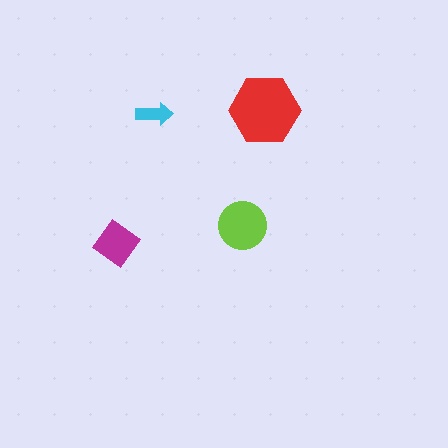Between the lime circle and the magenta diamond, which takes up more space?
The lime circle.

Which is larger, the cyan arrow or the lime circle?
The lime circle.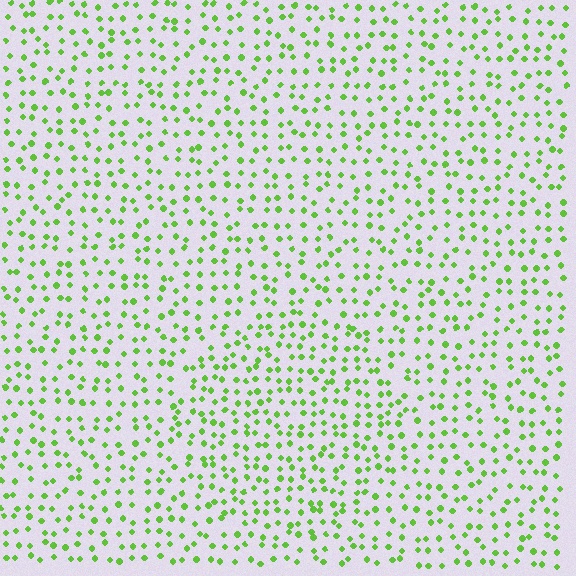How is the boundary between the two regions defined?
The boundary is defined by a change in element density (approximately 1.4x ratio). All elements are the same color, size, and shape.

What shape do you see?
I see a circle.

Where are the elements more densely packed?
The elements are more densely packed inside the circle boundary.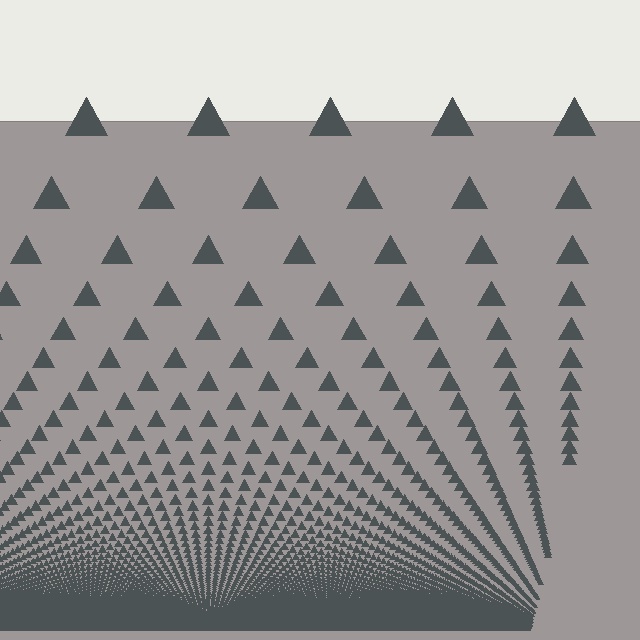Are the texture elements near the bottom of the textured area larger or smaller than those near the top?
Smaller. The gradient is inverted — elements near the bottom are smaller and denser.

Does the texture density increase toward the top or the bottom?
Density increases toward the bottom.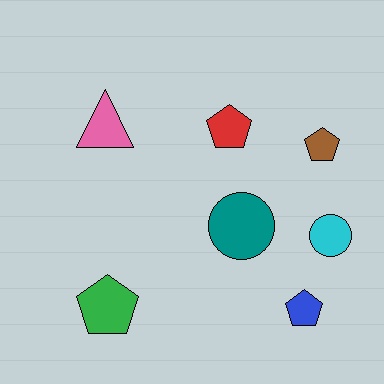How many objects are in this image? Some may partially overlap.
There are 7 objects.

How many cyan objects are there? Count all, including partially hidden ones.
There is 1 cyan object.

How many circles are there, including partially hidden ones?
There are 2 circles.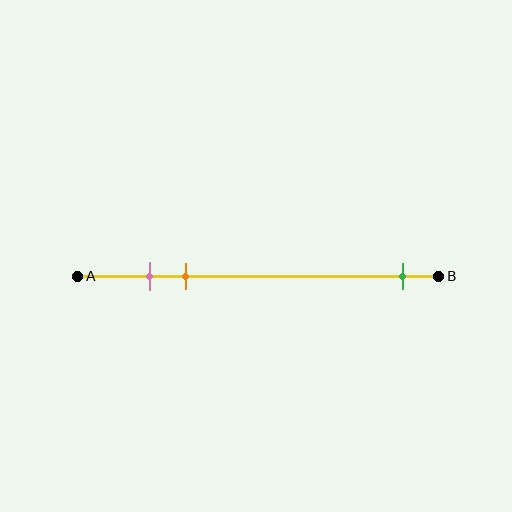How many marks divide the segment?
There are 3 marks dividing the segment.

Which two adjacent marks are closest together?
The pink and orange marks are the closest adjacent pair.